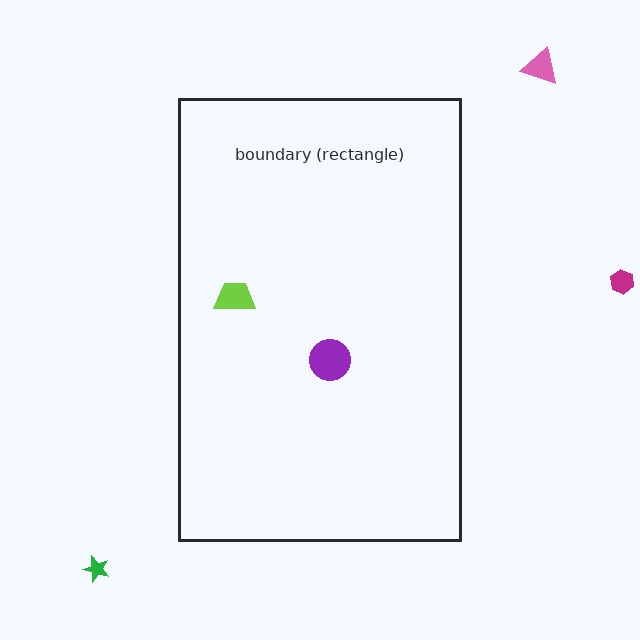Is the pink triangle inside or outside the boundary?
Outside.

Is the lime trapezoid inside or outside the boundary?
Inside.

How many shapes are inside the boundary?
2 inside, 3 outside.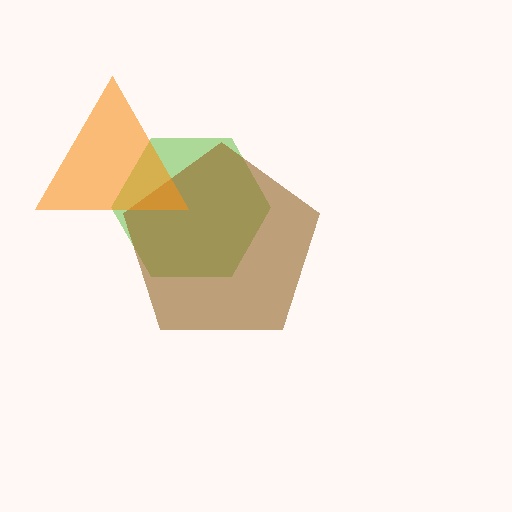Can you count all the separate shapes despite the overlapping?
Yes, there are 3 separate shapes.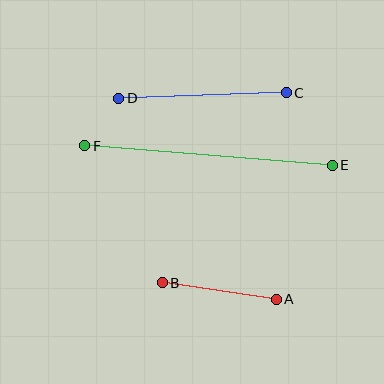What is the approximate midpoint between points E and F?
The midpoint is at approximately (208, 155) pixels.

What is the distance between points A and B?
The distance is approximately 115 pixels.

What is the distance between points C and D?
The distance is approximately 168 pixels.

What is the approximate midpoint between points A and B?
The midpoint is at approximately (219, 291) pixels.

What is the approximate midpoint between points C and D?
The midpoint is at approximately (203, 95) pixels.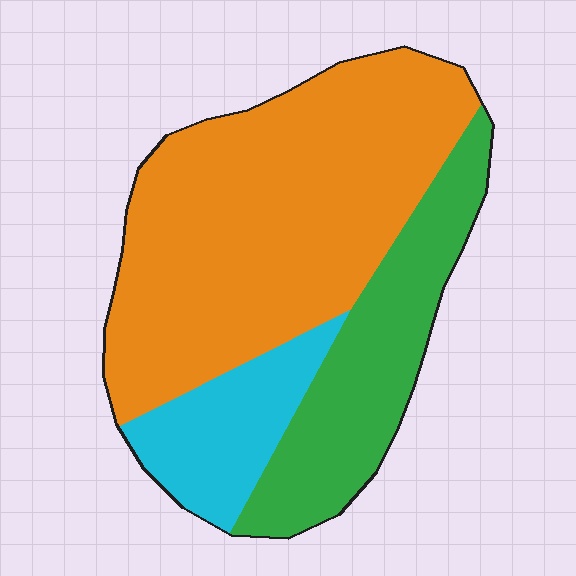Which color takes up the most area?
Orange, at roughly 60%.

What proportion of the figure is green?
Green takes up about one quarter (1/4) of the figure.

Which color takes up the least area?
Cyan, at roughly 15%.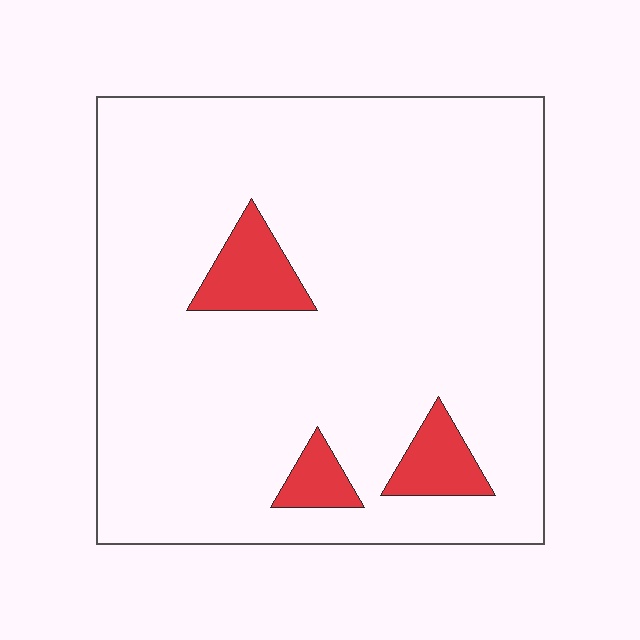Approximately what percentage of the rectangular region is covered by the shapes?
Approximately 10%.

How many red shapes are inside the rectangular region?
3.